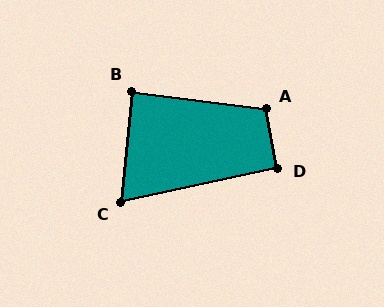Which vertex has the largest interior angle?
A, at approximately 108 degrees.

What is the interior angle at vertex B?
Approximately 88 degrees (approximately right).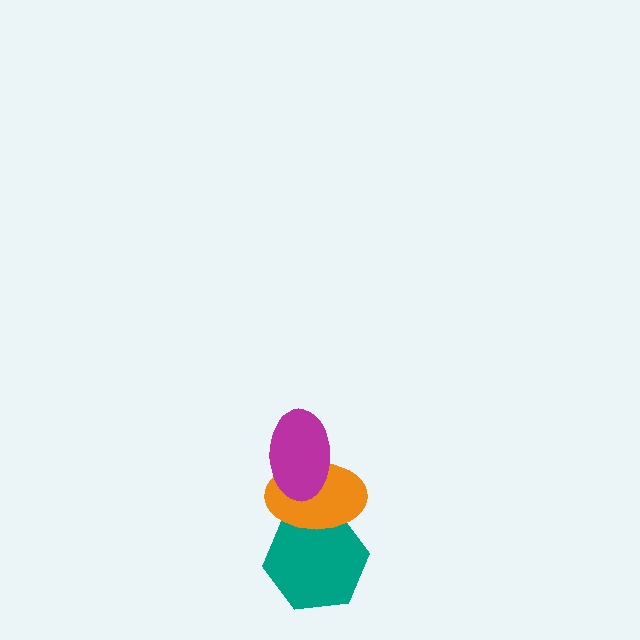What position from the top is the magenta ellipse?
The magenta ellipse is 1st from the top.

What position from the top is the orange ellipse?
The orange ellipse is 2nd from the top.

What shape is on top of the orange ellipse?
The magenta ellipse is on top of the orange ellipse.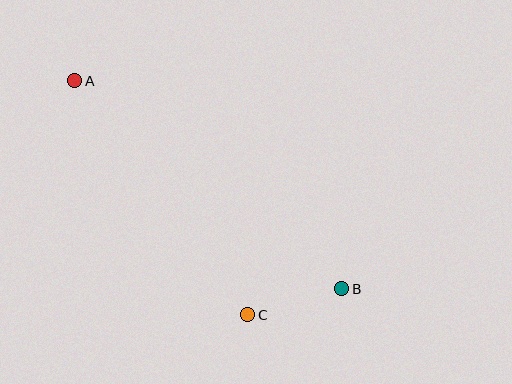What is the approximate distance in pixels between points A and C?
The distance between A and C is approximately 291 pixels.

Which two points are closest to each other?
Points B and C are closest to each other.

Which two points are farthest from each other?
Points A and B are farthest from each other.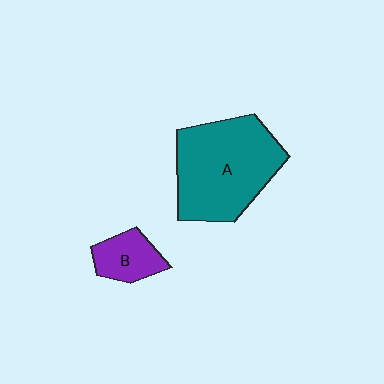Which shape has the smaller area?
Shape B (purple).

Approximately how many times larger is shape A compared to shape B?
Approximately 3.2 times.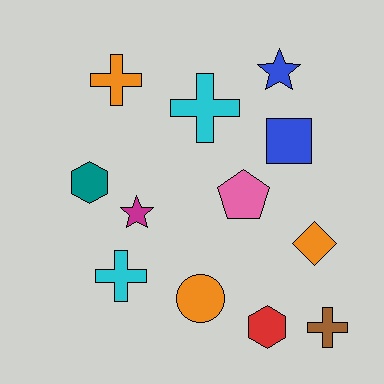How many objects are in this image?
There are 12 objects.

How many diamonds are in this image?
There is 1 diamond.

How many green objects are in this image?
There are no green objects.